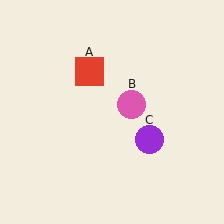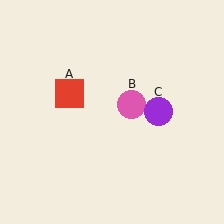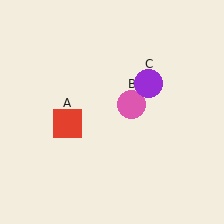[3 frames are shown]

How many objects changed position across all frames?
2 objects changed position: red square (object A), purple circle (object C).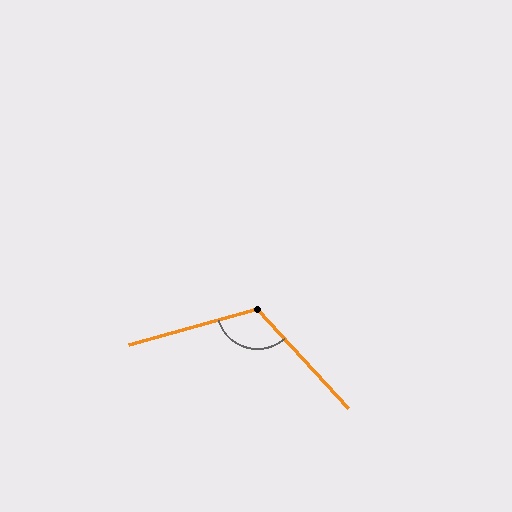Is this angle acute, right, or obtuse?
It is obtuse.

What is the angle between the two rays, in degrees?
Approximately 117 degrees.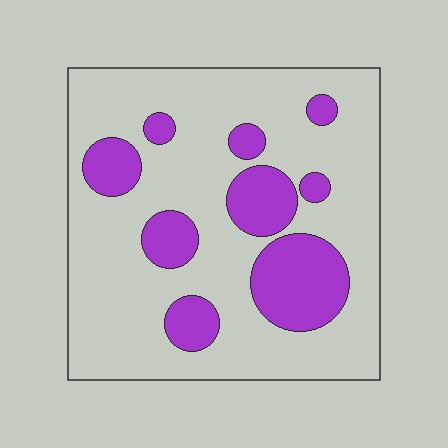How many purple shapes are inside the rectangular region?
9.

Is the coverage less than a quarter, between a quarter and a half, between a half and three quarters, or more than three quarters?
Less than a quarter.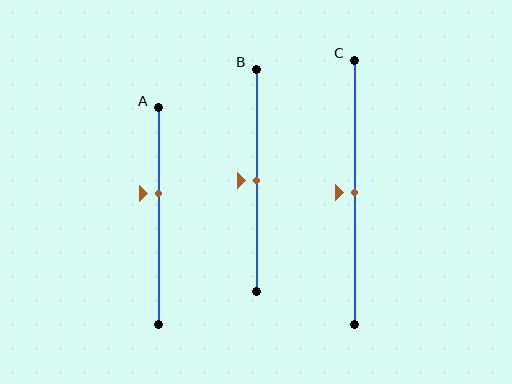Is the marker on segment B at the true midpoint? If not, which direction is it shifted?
Yes, the marker on segment B is at the true midpoint.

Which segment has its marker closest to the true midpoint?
Segment B has its marker closest to the true midpoint.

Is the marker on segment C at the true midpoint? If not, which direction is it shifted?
Yes, the marker on segment C is at the true midpoint.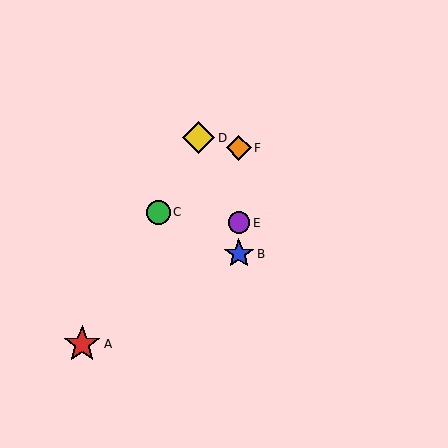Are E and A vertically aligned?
No, E is at x≈239 and A is at x≈82.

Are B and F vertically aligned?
Yes, both are at x≈239.